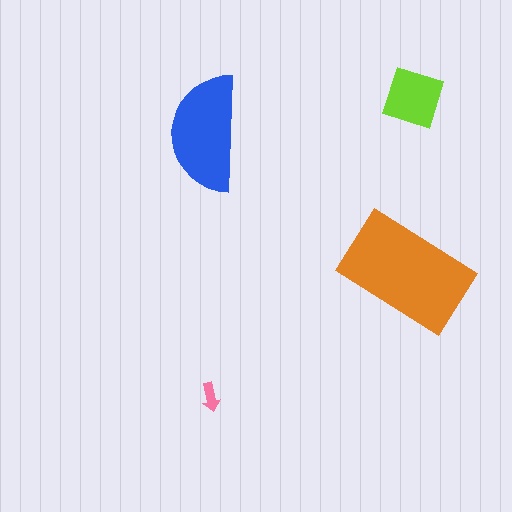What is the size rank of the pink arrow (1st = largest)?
4th.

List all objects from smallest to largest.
The pink arrow, the lime diamond, the blue semicircle, the orange rectangle.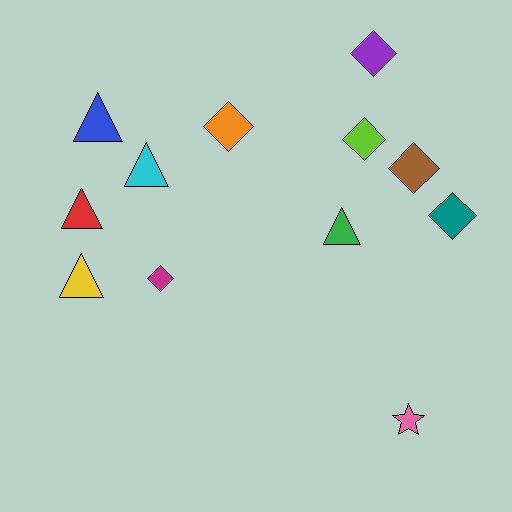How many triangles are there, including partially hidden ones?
There are 5 triangles.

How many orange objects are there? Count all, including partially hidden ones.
There is 1 orange object.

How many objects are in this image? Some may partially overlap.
There are 12 objects.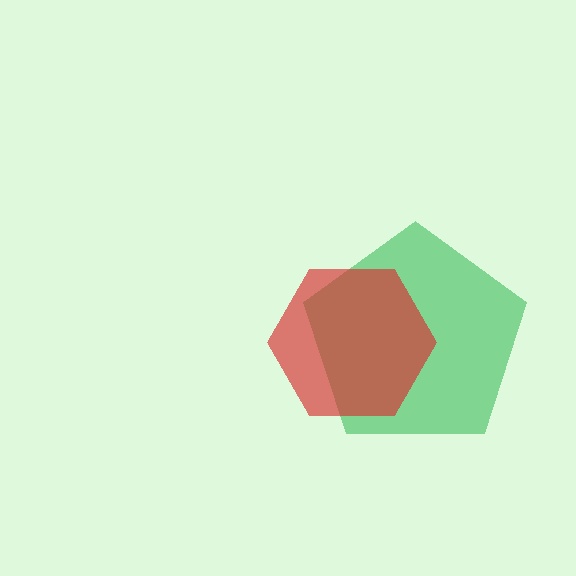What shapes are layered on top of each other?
The layered shapes are: a green pentagon, a red hexagon.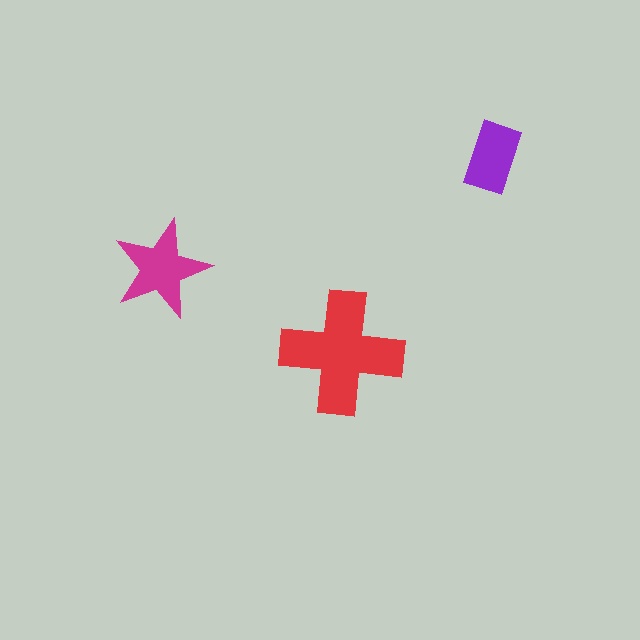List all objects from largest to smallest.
The red cross, the magenta star, the purple rectangle.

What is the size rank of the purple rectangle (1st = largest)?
3rd.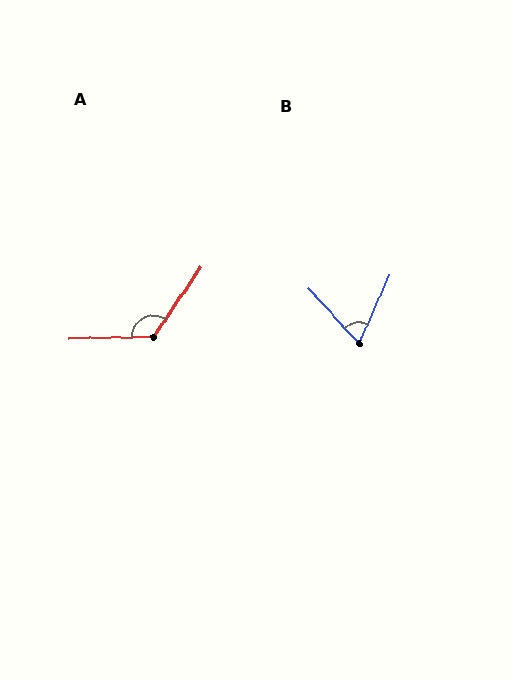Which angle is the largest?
A, at approximately 126 degrees.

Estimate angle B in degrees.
Approximately 67 degrees.